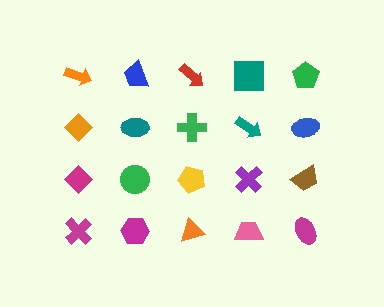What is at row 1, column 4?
A teal square.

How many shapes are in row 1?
5 shapes.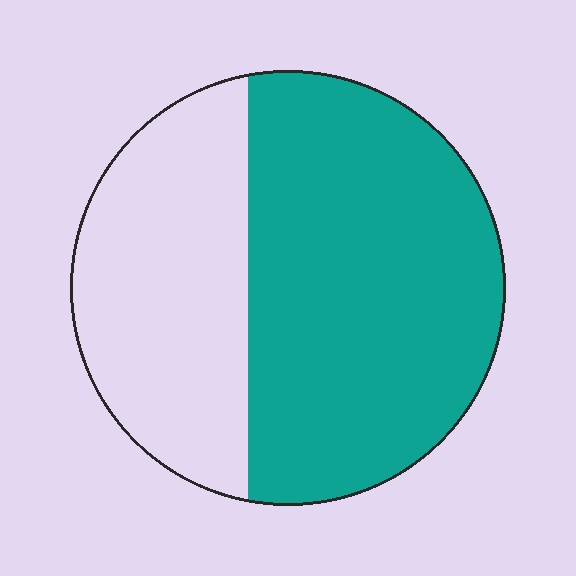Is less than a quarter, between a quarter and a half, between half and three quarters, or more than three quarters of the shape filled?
Between half and three quarters.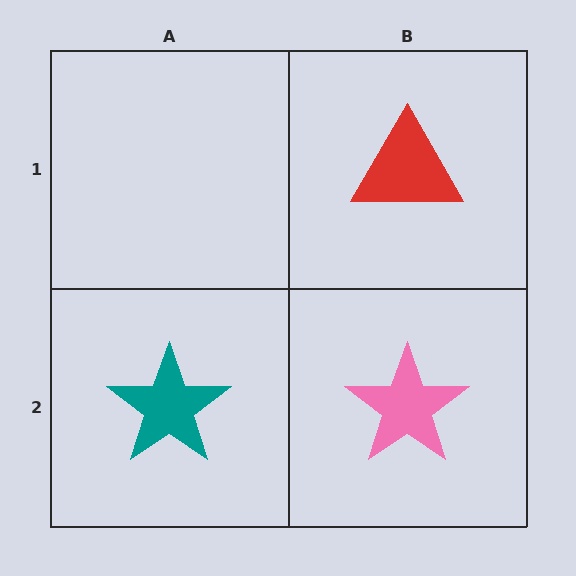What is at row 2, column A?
A teal star.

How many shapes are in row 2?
2 shapes.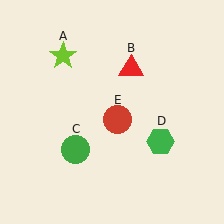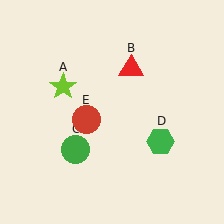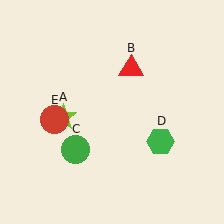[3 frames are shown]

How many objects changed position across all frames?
2 objects changed position: lime star (object A), red circle (object E).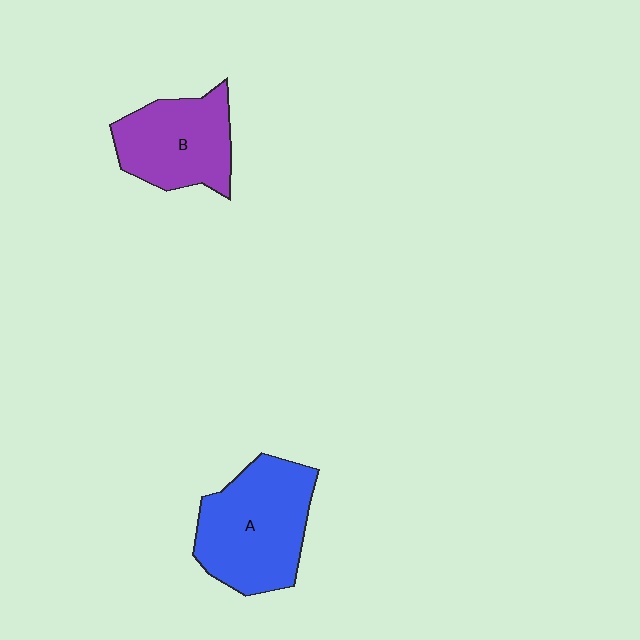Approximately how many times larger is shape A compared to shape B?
Approximately 1.3 times.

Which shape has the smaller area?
Shape B (purple).